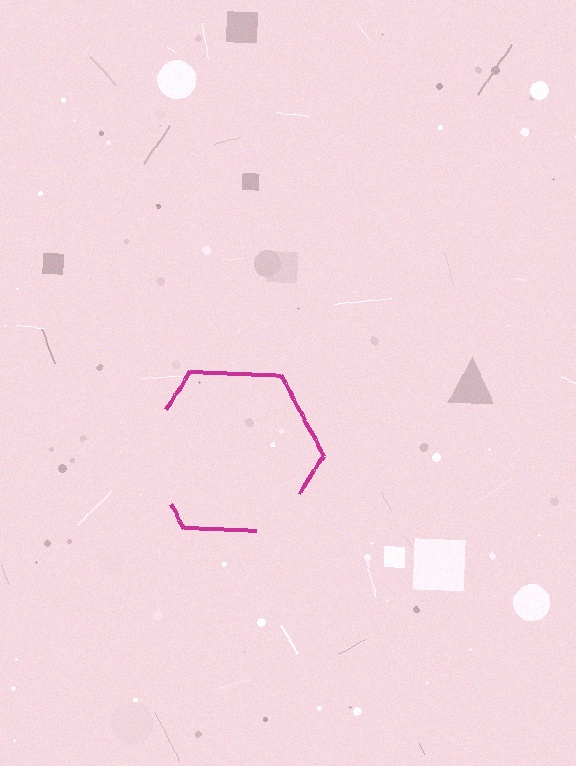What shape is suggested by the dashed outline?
The dashed outline suggests a hexagon.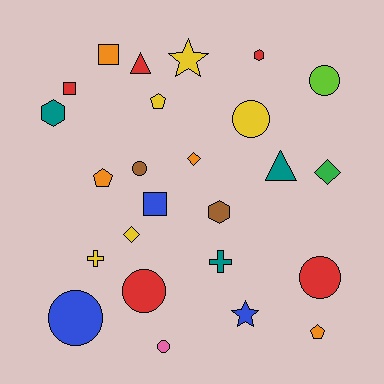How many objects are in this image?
There are 25 objects.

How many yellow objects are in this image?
There are 5 yellow objects.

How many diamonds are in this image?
There are 3 diamonds.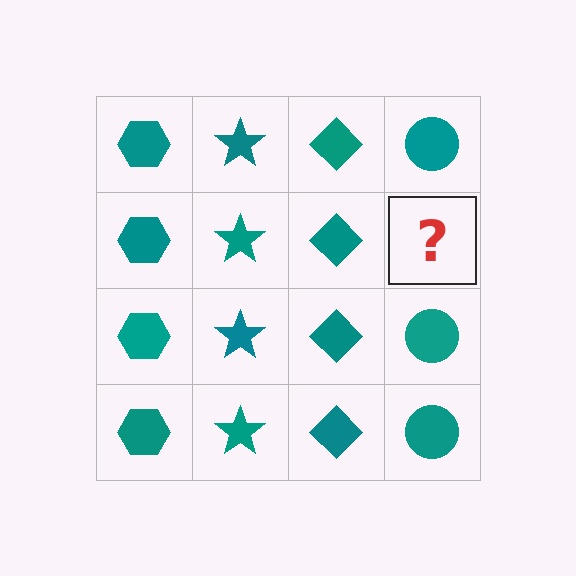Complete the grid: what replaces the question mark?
The question mark should be replaced with a teal circle.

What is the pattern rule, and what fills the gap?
The rule is that each column has a consistent shape. The gap should be filled with a teal circle.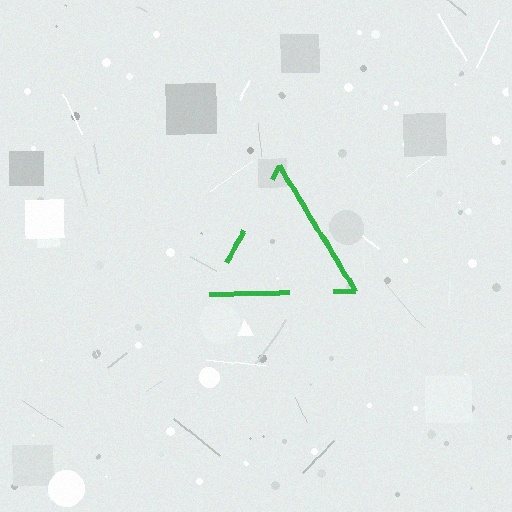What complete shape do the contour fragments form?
The contour fragments form a triangle.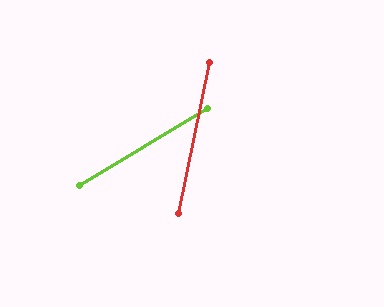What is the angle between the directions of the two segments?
Approximately 47 degrees.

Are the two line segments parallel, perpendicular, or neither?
Neither parallel nor perpendicular — they differ by about 47°.